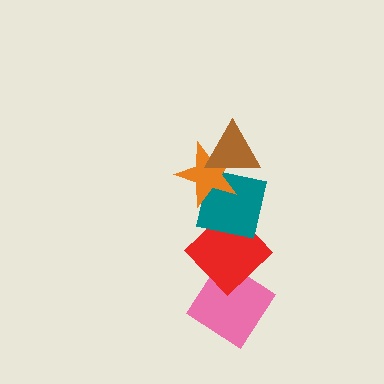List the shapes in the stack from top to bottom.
From top to bottom: the brown triangle, the orange star, the teal square, the red diamond, the pink diamond.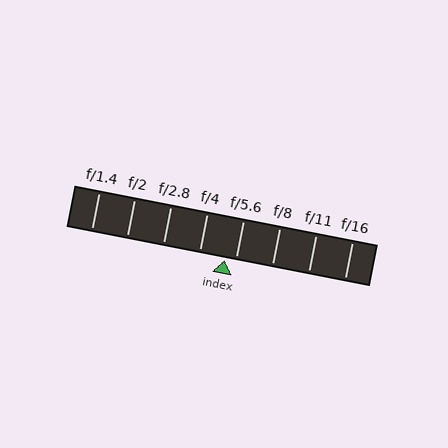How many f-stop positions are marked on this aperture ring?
There are 8 f-stop positions marked.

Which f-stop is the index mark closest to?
The index mark is closest to f/5.6.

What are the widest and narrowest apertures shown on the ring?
The widest aperture shown is f/1.4 and the narrowest is f/16.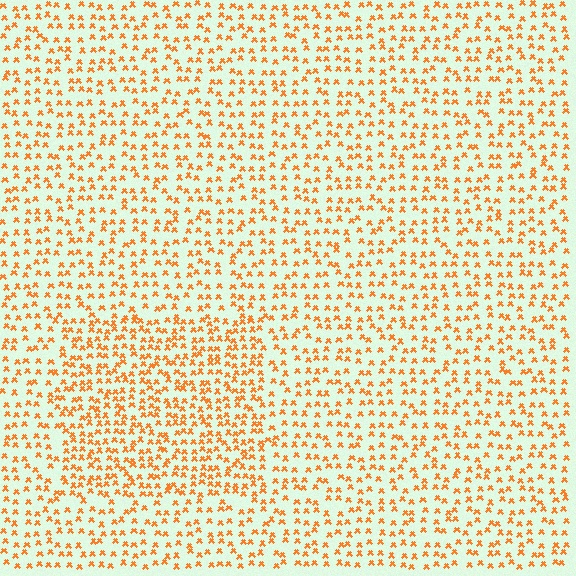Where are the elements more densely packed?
The elements are more densely packed inside the rectangle boundary.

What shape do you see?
I see a rectangle.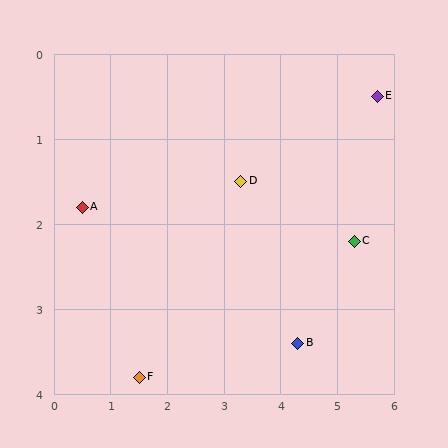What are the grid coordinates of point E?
Point E is at approximately (5.7, 0.5).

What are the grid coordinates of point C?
Point C is at approximately (5.3, 2.2).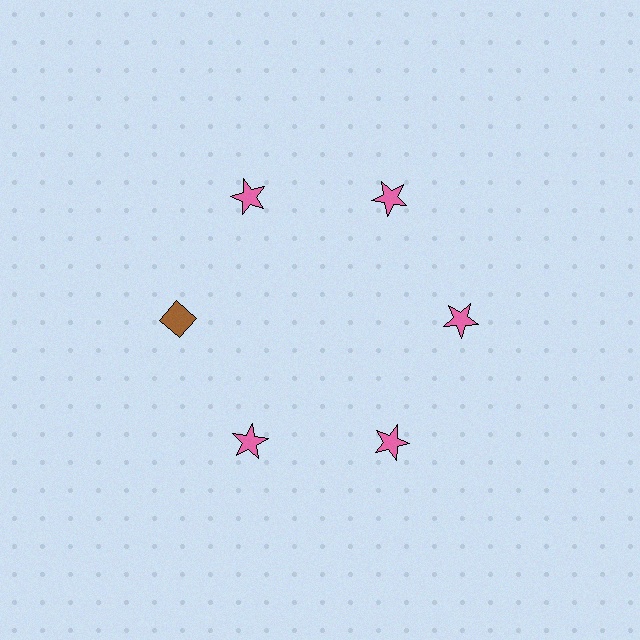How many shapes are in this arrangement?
There are 6 shapes arranged in a ring pattern.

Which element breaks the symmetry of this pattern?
The brown diamond at roughly the 9 o'clock position breaks the symmetry. All other shapes are pink stars.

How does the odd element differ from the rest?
It differs in both color (brown instead of pink) and shape (diamond instead of star).